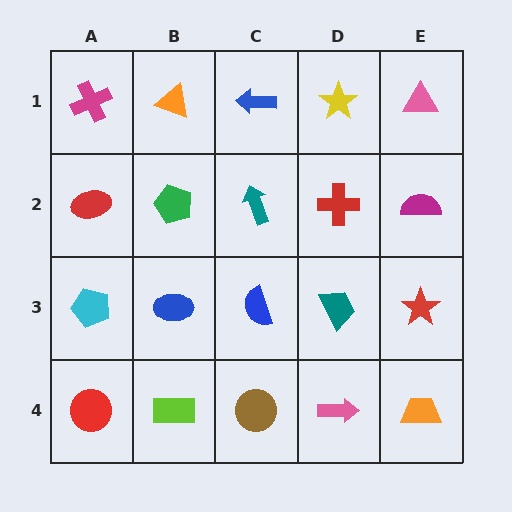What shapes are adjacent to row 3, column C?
A teal arrow (row 2, column C), a brown circle (row 4, column C), a blue ellipse (row 3, column B), a teal trapezoid (row 3, column D).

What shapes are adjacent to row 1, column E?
A magenta semicircle (row 2, column E), a yellow star (row 1, column D).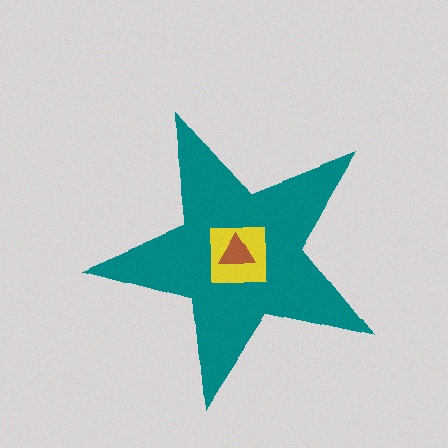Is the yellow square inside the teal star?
Yes.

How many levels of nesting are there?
3.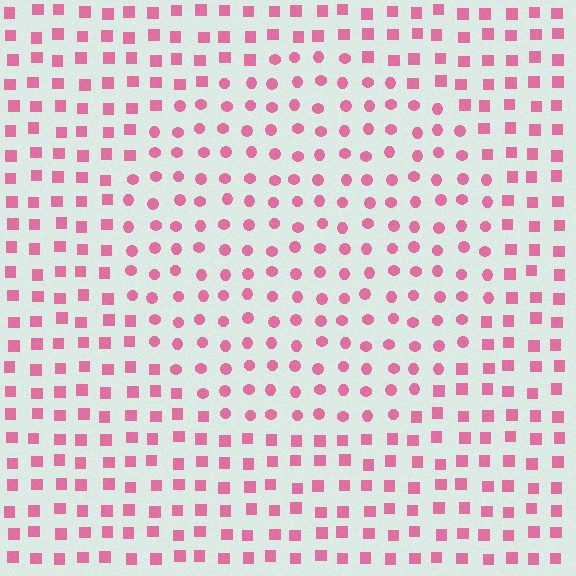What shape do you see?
I see a circle.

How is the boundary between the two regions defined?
The boundary is defined by a change in element shape: circles inside vs. squares outside. All elements share the same color and spacing.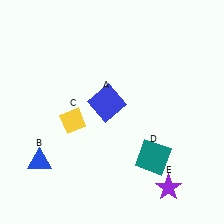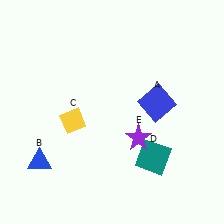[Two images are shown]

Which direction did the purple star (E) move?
The purple star (E) moved up.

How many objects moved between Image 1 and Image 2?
2 objects moved between the two images.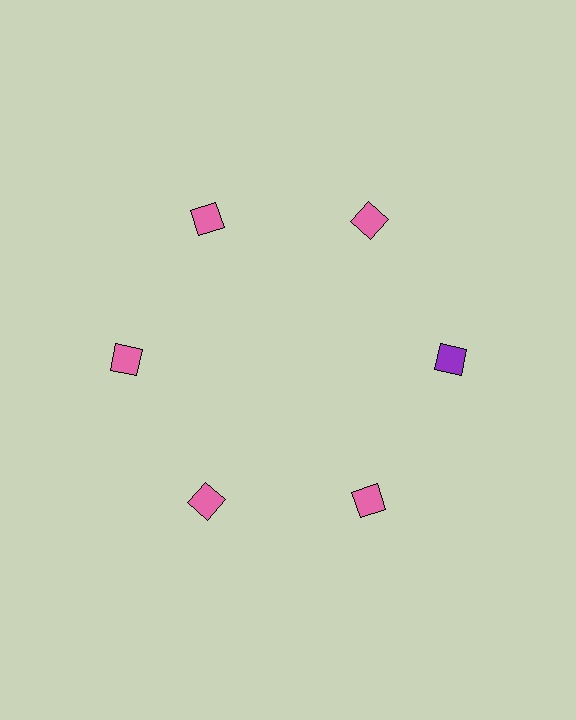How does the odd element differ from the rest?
It has a different color: purple instead of pink.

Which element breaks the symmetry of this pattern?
The purple square at roughly the 3 o'clock position breaks the symmetry. All other shapes are pink squares.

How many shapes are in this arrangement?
There are 6 shapes arranged in a ring pattern.